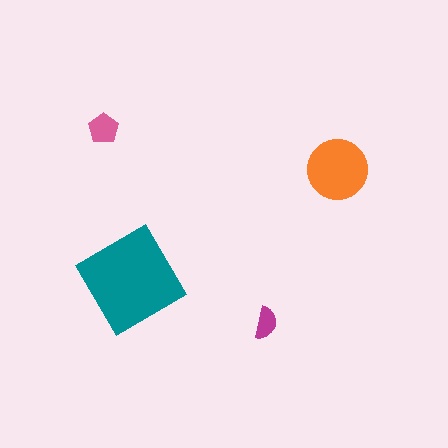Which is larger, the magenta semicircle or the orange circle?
The orange circle.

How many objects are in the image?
There are 4 objects in the image.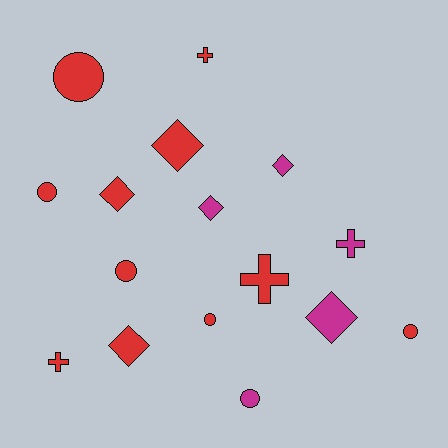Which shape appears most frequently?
Diamond, with 6 objects.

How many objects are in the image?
There are 16 objects.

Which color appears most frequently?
Red, with 11 objects.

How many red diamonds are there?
There are 3 red diamonds.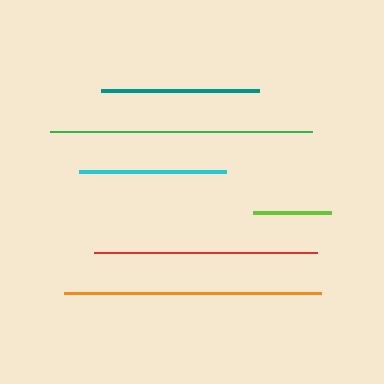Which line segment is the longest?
The green line is the longest at approximately 262 pixels.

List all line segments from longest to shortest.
From longest to shortest: green, orange, red, teal, cyan, lime.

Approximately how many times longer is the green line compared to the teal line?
The green line is approximately 1.7 times the length of the teal line.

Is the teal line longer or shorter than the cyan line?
The teal line is longer than the cyan line.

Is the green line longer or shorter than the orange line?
The green line is longer than the orange line.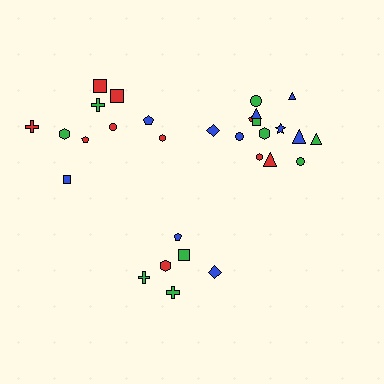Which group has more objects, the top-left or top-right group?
The top-right group.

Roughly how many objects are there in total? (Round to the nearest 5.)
Roughly 30 objects in total.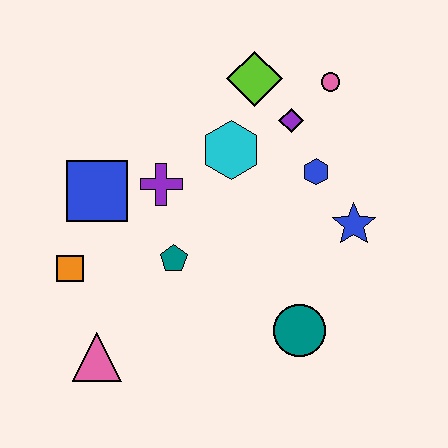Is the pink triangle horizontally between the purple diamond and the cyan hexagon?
No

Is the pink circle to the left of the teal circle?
No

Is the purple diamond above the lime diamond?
No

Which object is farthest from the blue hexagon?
The pink triangle is farthest from the blue hexagon.